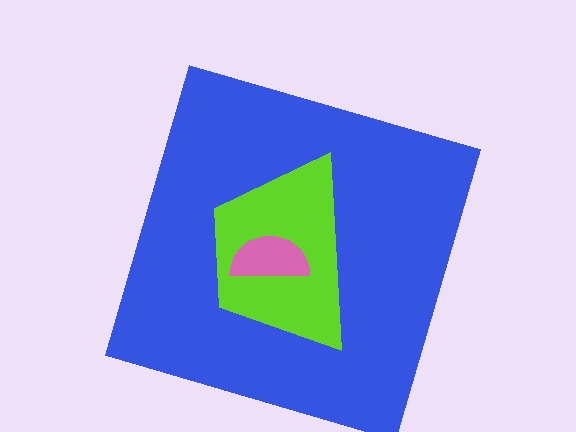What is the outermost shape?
The blue square.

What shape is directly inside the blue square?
The lime trapezoid.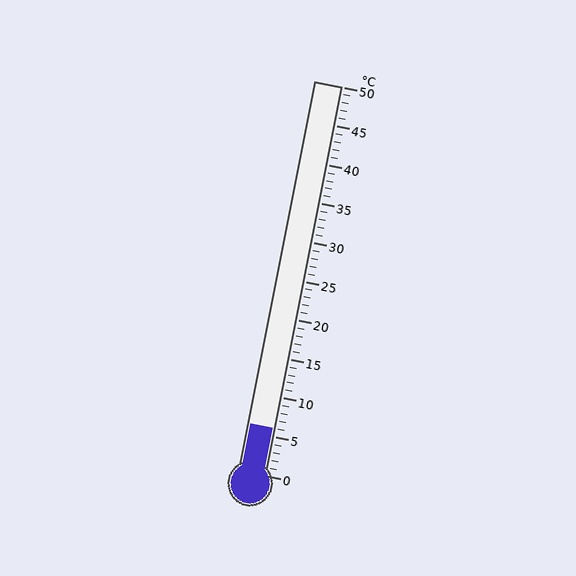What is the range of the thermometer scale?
The thermometer scale ranges from 0°C to 50°C.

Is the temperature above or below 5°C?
The temperature is above 5°C.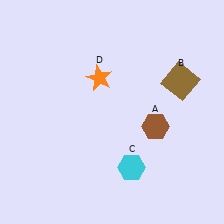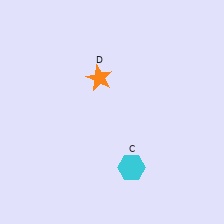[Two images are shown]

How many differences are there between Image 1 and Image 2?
There are 2 differences between the two images.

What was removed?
The brown square (B), the brown hexagon (A) were removed in Image 2.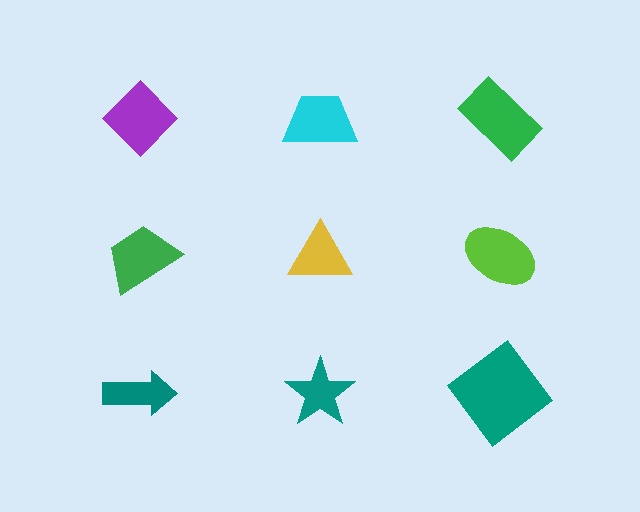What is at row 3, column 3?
A teal diamond.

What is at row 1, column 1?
A purple diamond.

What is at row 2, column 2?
A yellow triangle.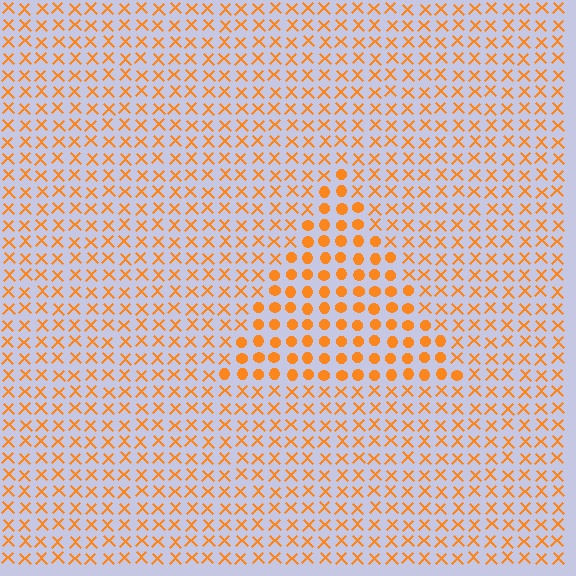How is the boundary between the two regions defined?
The boundary is defined by a change in element shape: circles inside vs. X marks outside. All elements share the same color and spacing.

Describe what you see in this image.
The image is filled with small orange elements arranged in a uniform grid. A triangle-shaped region contains circles, while the surrounding area contains X marks. The boundary is defined purely by the change in element shape.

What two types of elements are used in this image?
The image uses circles inside the triangle region and X marks outside it.